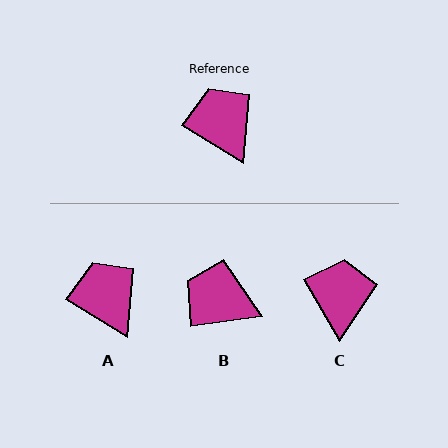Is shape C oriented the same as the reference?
No, it is off by about 29 degrees.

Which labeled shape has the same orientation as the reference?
A.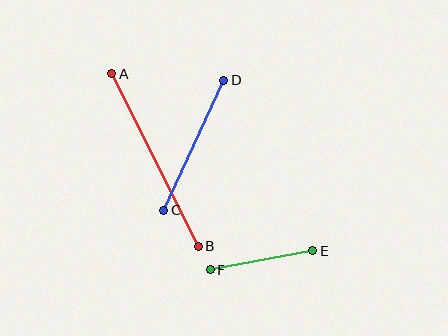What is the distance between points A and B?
The distance is approximately 193 pixels.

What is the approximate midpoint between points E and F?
The midpoint is at approximately (262, 260) pixels.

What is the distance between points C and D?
The distance is approximately 143 pixels.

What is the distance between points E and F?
The distance is approximately 104 pixels.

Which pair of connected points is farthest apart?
Points A and B are farthest apart.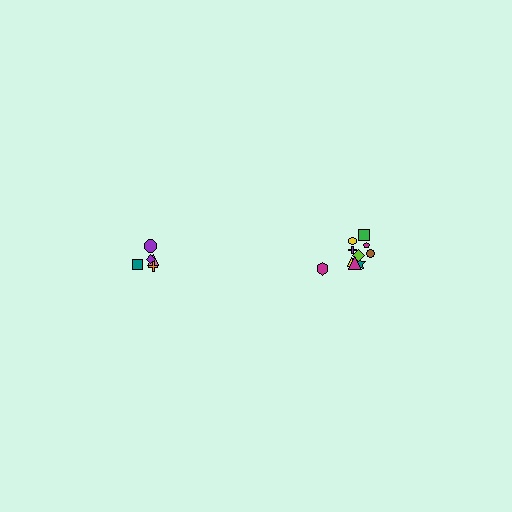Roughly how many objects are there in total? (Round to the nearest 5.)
Roughly 15 objects in total.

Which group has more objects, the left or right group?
The right group.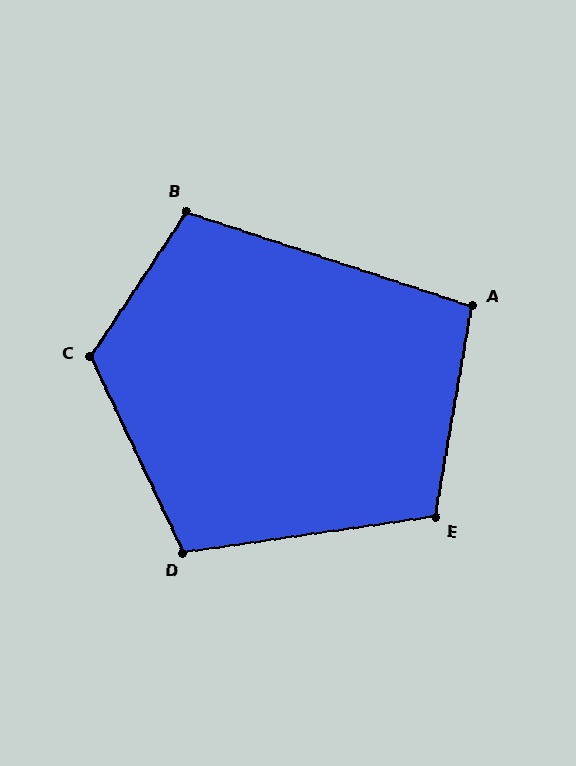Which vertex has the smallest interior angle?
A, at approximately 99 degrees.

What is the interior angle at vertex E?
Approximately 108 degrees (obtuse).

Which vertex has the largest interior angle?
C, at approximately 121 degrees.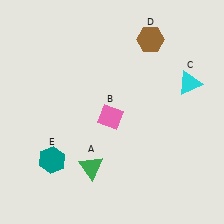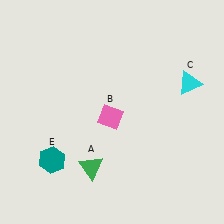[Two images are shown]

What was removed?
The brown hexagon (D) was removed in Image 2.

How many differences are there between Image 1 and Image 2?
There is 1 difference between the two images.